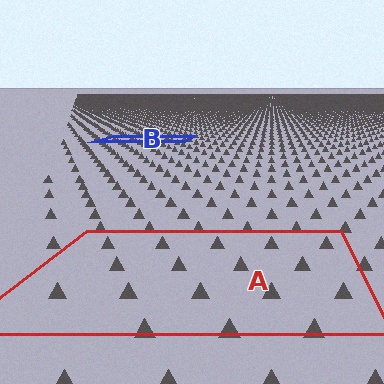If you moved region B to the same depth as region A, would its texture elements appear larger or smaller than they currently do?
They would appear larger. At a closer depth, the same texture elements are projected at a bigger on-screen size.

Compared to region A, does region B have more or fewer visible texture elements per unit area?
Region B has more texture elements per unit area — they are packed more densely because it is farther away.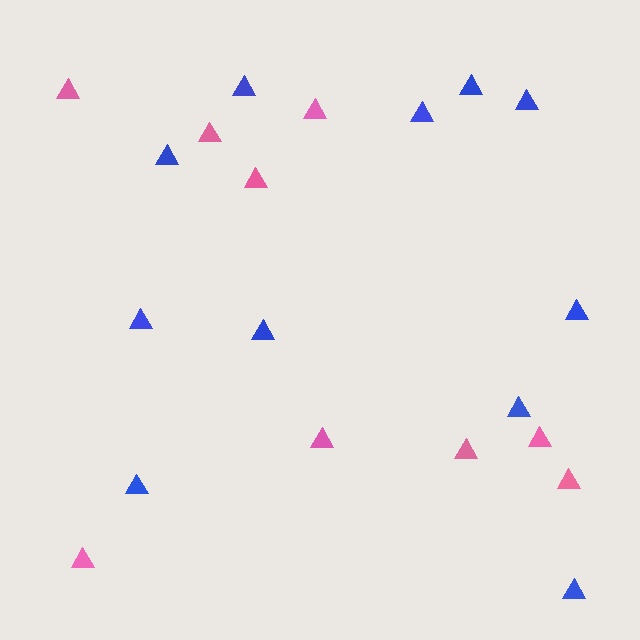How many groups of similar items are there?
There are 2 groups: one group of pink triangles (9) and one group of blue triangles (11).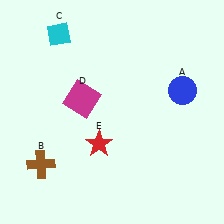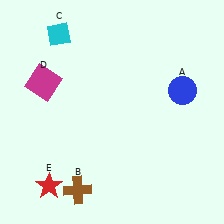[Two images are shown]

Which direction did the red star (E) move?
The red star (E) moved left.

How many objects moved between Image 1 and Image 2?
3 objects moved between the two images.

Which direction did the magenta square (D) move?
The magenta square (D) moved left.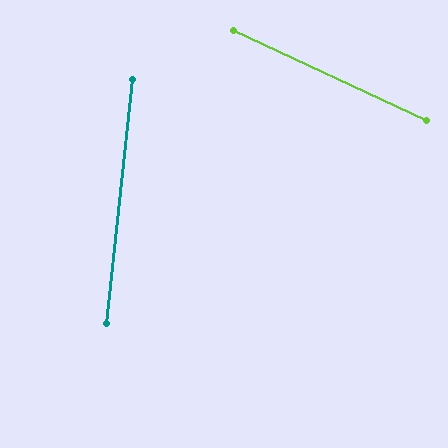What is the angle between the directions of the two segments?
Approximately 71 degrees.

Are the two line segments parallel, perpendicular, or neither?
Neither parallel nor perpendicular — they differ by about 71°.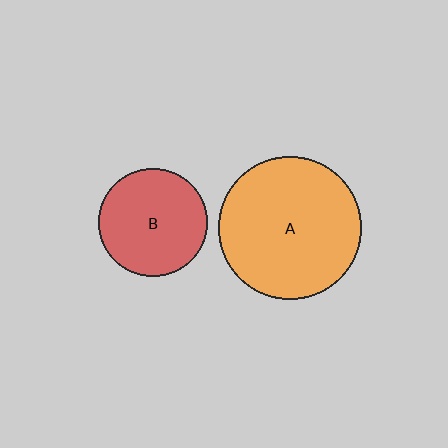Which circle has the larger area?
Circle A (orange).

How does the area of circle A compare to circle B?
Approximately 1.7 times.